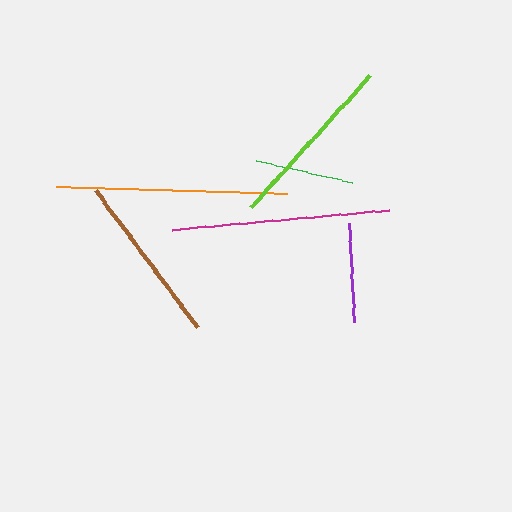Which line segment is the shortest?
The purple line is the shortest at approximately 99 pixels.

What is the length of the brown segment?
The brown segment is approximately 170 pixels long.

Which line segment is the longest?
The orange line is the longest at approximately 231 pixels.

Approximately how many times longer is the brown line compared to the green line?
The brown line is approximately 1.7 times the length of the green line.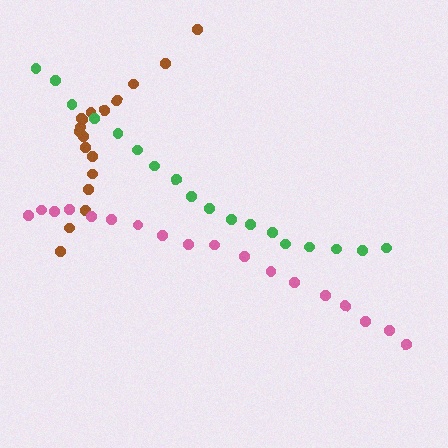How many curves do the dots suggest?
There are 3 distinct paths.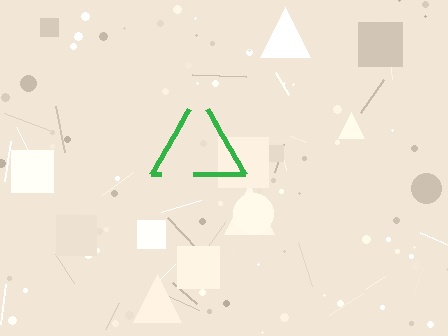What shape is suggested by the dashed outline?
The dashed outline suggests a triangle.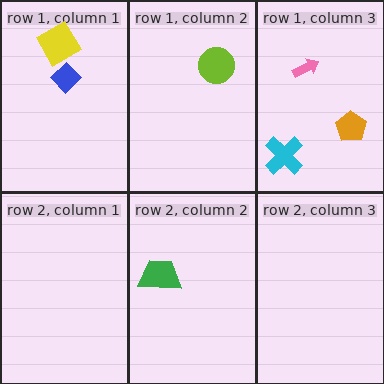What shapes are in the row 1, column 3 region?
The cyan cross, the orange pentagon, the pink arrow.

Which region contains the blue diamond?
The row 1, column 1 region.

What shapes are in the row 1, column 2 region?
The lime circle.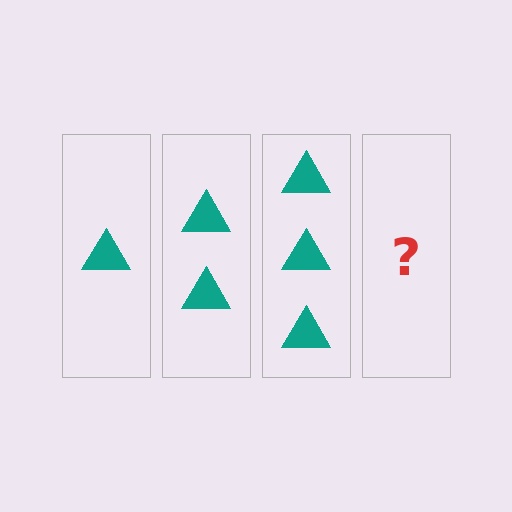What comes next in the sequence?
The next element should be 4 triangles.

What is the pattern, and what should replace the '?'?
The pattern is that each step adds one more triangle. The '?' should be 4 triangles.